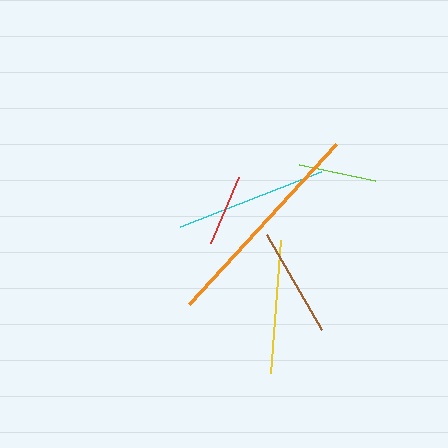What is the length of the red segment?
The red segment is approximately 71 pixels long.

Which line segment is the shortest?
The red line is the shortest at approximately 71 pixels.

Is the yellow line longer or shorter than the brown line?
The yellow line is longer than the brown line.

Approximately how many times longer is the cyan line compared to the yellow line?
The cyan line is approximately 1.1 times the length of the yellow line.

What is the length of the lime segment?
The lime segment is approximately 78 pixels long.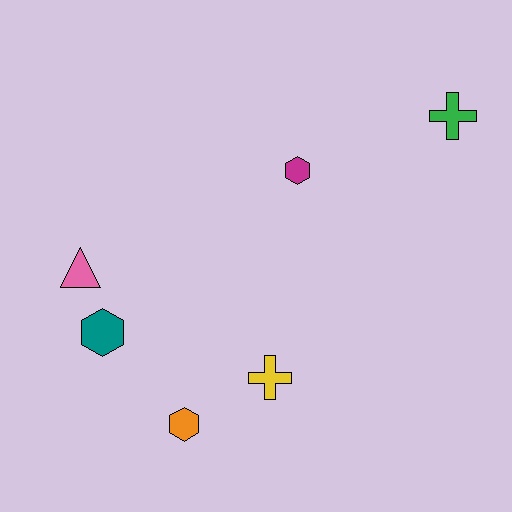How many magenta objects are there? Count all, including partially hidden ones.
There is 1 magenta object.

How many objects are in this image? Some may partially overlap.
There are 6 objects.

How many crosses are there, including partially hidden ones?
There are 2 crosses.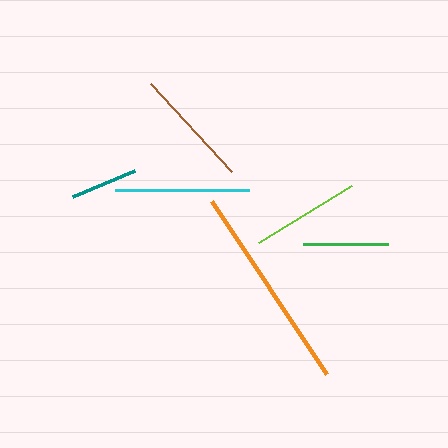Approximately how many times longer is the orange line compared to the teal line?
The orange line is approximately 3.1 times the length of the teal line.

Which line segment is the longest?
The orange line is the longest at approximately 208 pixels.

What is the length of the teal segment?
The teal segment is approximately 67 pixels long.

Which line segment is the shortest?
The teal line is the shortest at approximately 67 pixels.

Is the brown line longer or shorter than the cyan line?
The cyan line is longer than the brown line.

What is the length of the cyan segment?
The cyan segment is approximately 135 pixels long.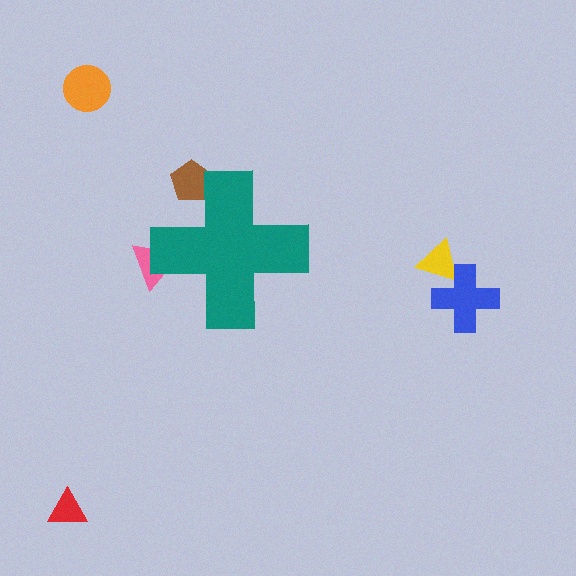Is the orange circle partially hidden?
No, the orange circle is fully visible.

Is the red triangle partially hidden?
No, the red triangle is fully visible.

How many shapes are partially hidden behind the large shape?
2 shapes are partially hidden.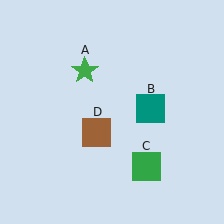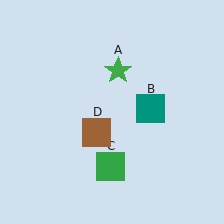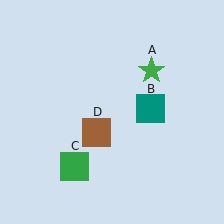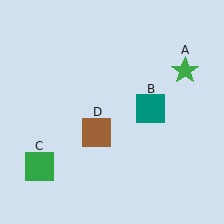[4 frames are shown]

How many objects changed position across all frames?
2 objects changed position: green star (object A), green square (object C).